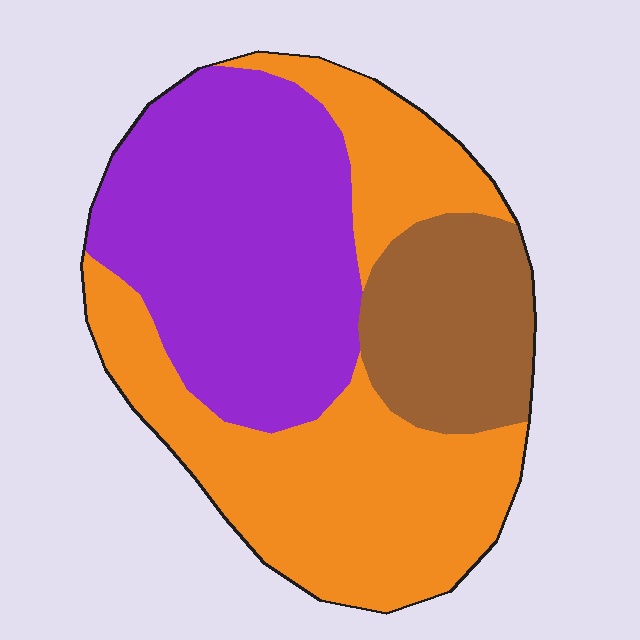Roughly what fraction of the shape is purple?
Purple takes up about two fifths (2/5) of the shape.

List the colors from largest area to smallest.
From largest to smallest: orange, purple, brown.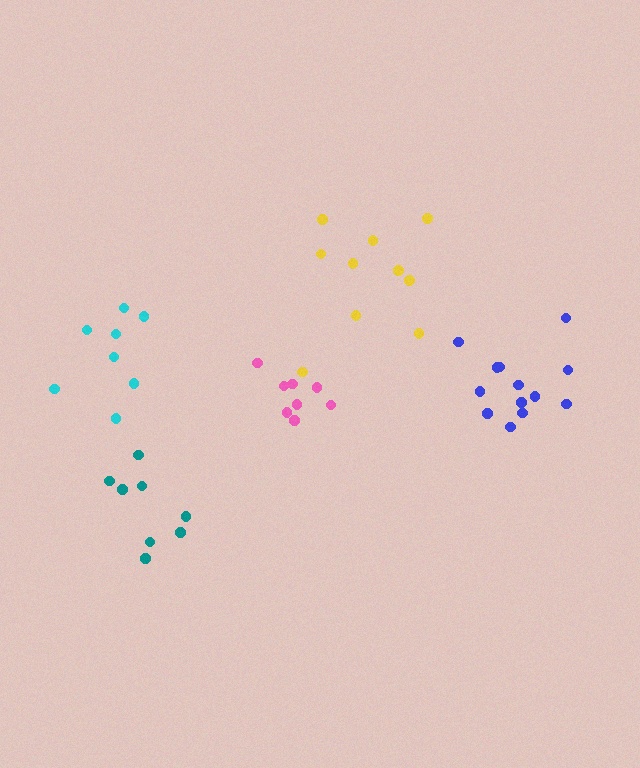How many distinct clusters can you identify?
There are 5 distinct clusters.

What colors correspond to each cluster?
The clusters are colored: blue, pink, teal, yellow, cyan.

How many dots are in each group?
Group 1: 13 dots, Group 2: 8 dots, Group 3: 8 dots, Group 4: 10 dots, Group 5: 8 dots (47 total).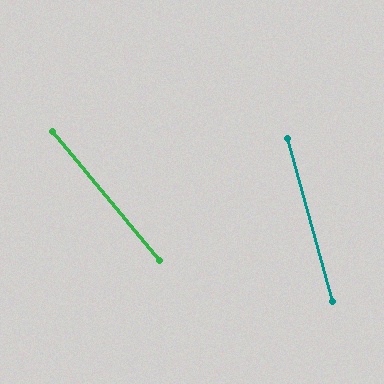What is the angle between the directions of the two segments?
Approximately 24 degrees.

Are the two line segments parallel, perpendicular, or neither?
Neither parallel nor perpendicular — they differ by about 24°.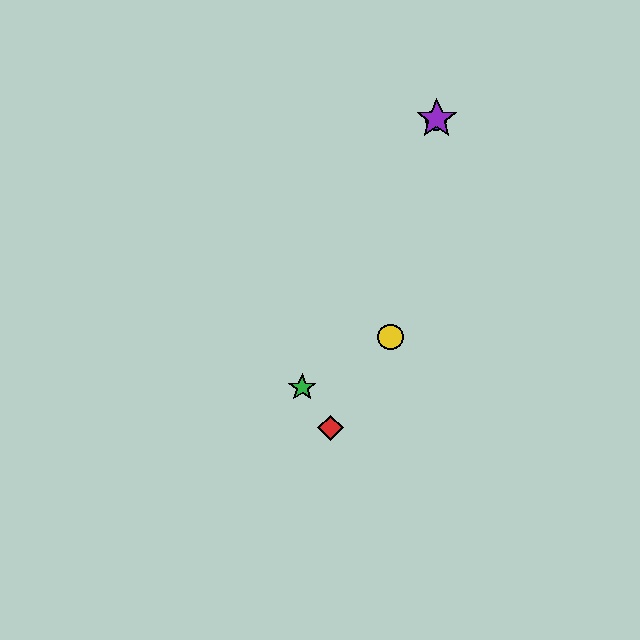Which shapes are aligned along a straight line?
The blue circle, the green star, the purple star are aligned along a straight line.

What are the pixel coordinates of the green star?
The green star is at (302, 388).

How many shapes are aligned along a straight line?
3 shapes (the blue circle, the green star, the purple star) are aligned along a straight line.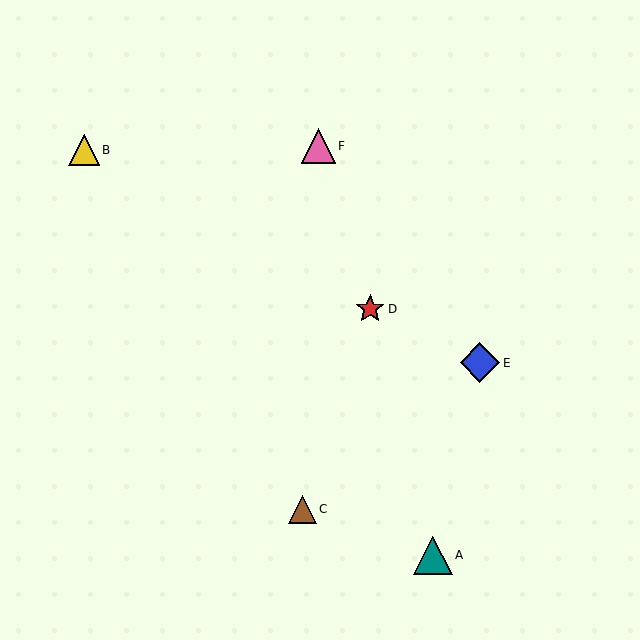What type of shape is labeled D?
Shape D is a red star.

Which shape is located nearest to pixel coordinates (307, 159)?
The pink triangle (labeled F) at (318, 146) is nearest to that location.